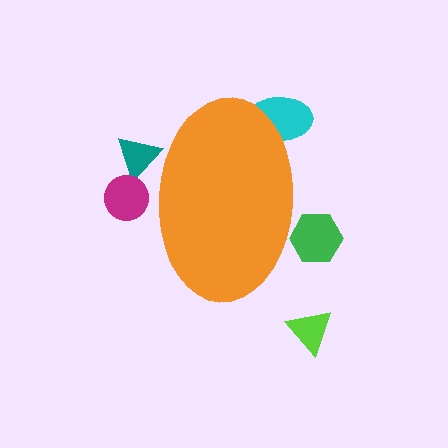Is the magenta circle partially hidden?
Yes, the magenta circle is partially hidden behind the orange ellipse.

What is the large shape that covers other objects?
An orange ellipse.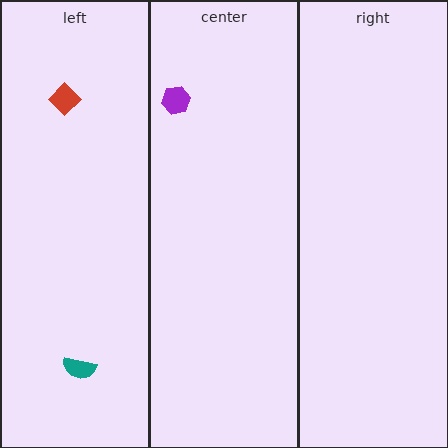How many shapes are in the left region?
2.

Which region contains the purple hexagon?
The center region.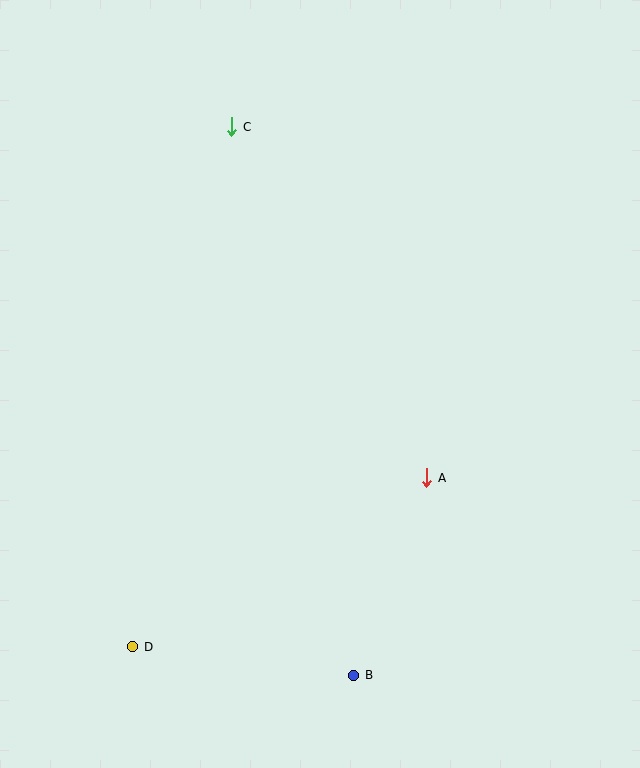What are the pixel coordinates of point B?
Point B is at (354, 675).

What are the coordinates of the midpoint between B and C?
The midpoint between B and C is at (293, 401).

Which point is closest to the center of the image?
Point A at (427, 478) is closest to the center.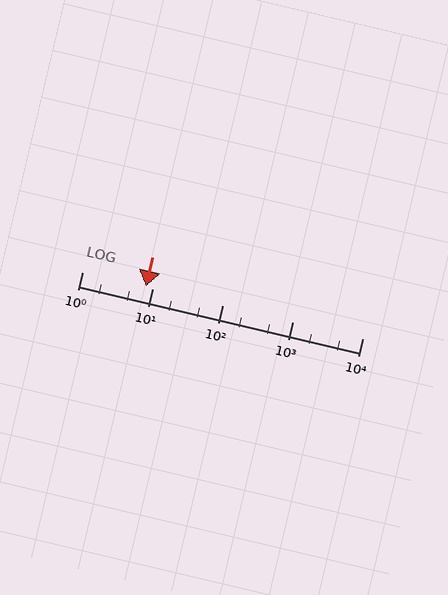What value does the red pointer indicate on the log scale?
The pointer indicates approximately 8.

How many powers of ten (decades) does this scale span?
The scale spans 4 decades, from 1 to 10000.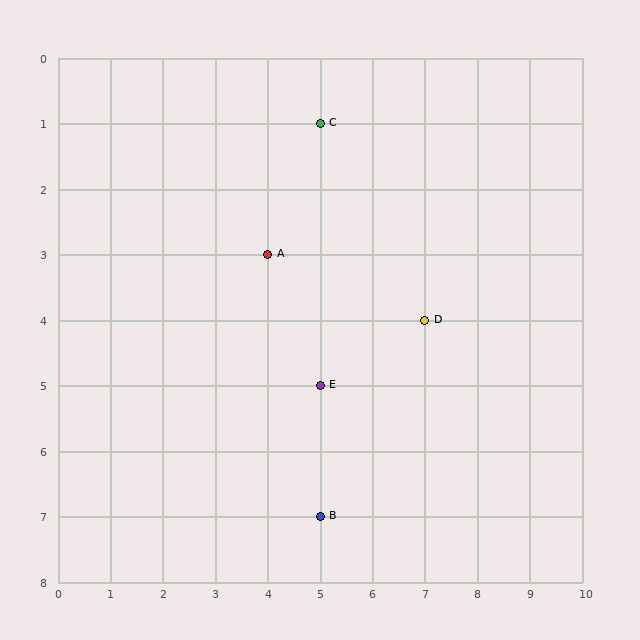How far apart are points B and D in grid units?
Points B and D are 2 columns and 3 rows apart (about 3.6 grid units diagonally).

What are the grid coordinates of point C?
Point C is at grid coordinates (5, 1).